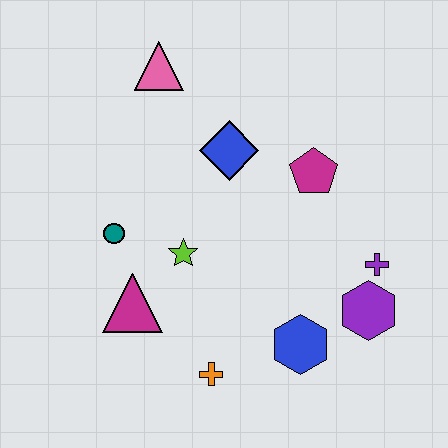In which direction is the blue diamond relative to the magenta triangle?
The blue diamond is above the magenta triangle.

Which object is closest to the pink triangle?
The blue diamond is closest to the pink triangle.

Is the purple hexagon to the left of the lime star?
No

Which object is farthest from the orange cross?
The pink triangle is farthest from the orange cross.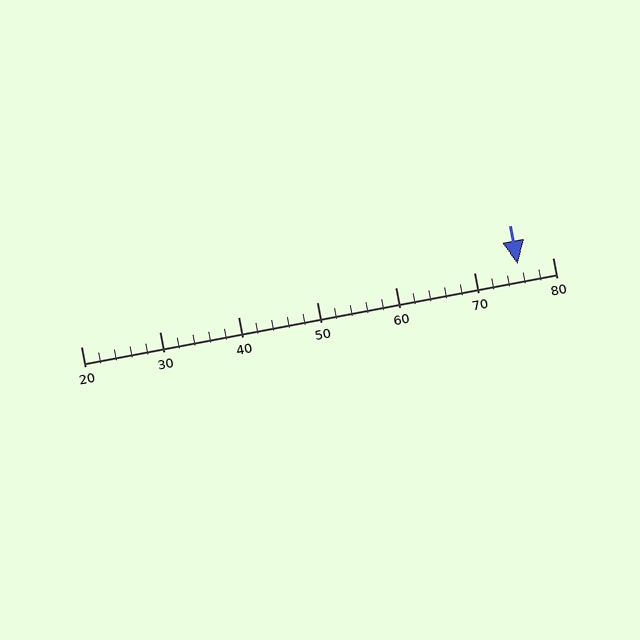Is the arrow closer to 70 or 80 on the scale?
The arrow is closer to 80.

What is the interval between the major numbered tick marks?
The major tick marks are spaced 10 units apart.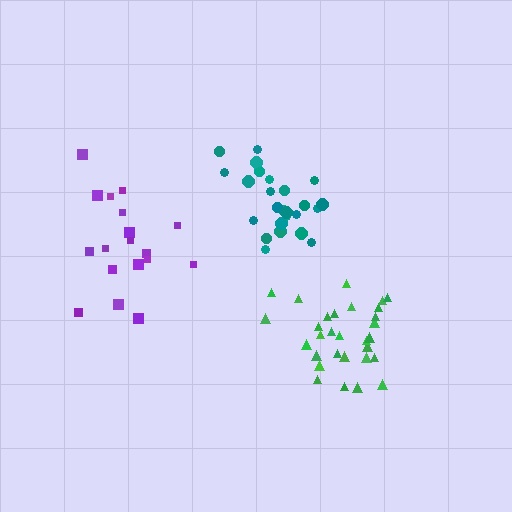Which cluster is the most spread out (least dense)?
Purple.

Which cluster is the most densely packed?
Teal.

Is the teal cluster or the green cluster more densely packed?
Teal.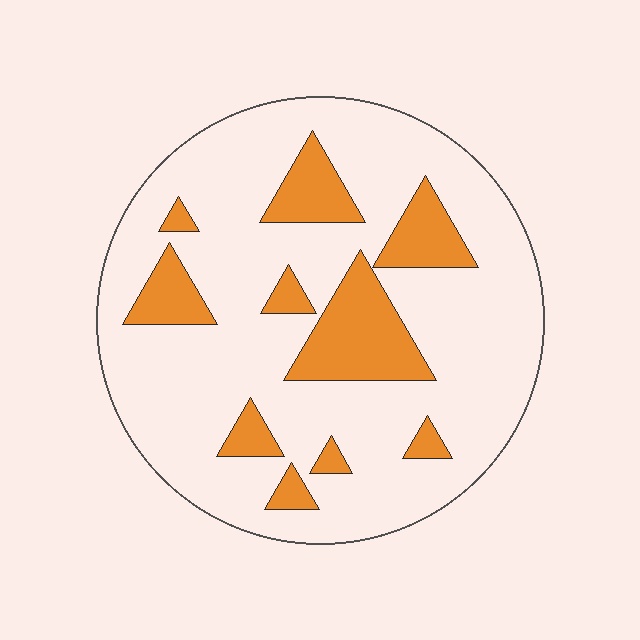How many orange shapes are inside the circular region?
10.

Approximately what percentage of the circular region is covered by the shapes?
Approximately 20%.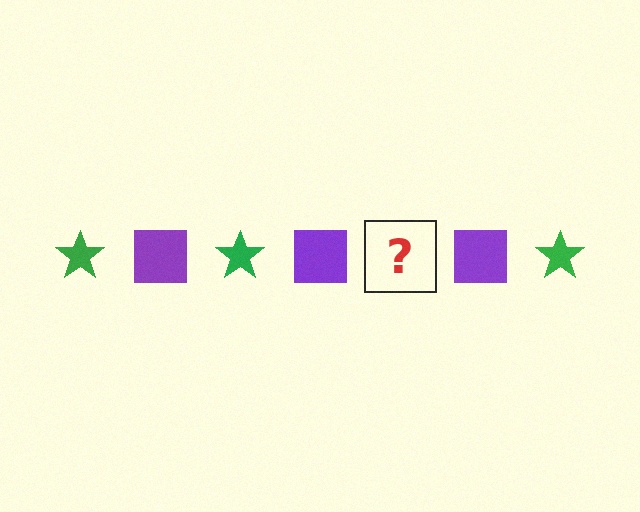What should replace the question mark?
The question mark should be replaced with a green star.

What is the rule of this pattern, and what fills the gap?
The rule is that the pattern alternates between green star and purple square. The gap should be filled with a green star.